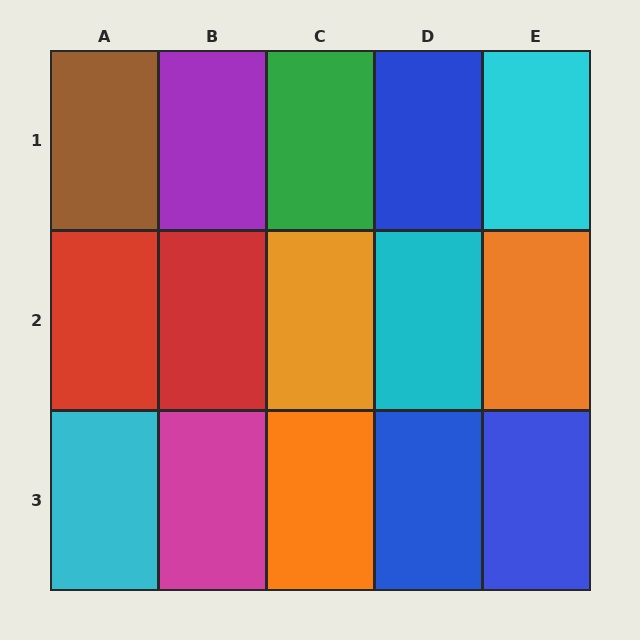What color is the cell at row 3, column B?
Magenta.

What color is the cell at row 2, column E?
Orange.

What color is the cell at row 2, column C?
Orange.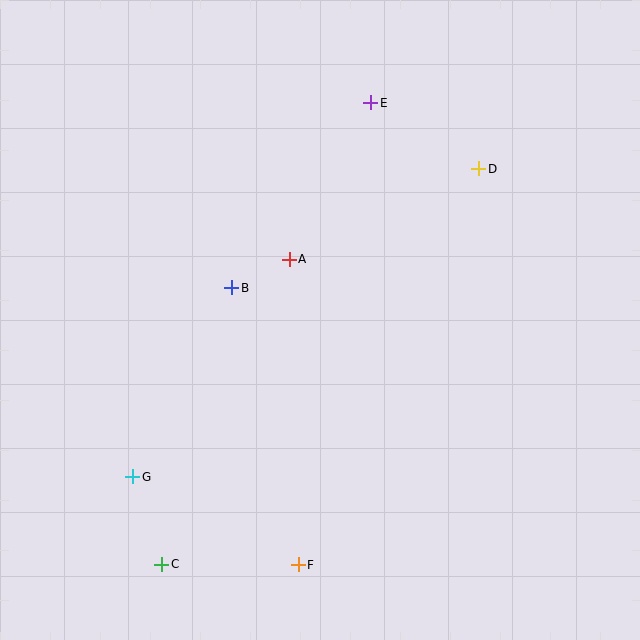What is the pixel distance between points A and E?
The distance between A and E is 176 pixels.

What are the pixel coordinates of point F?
Point F is at (298, 565).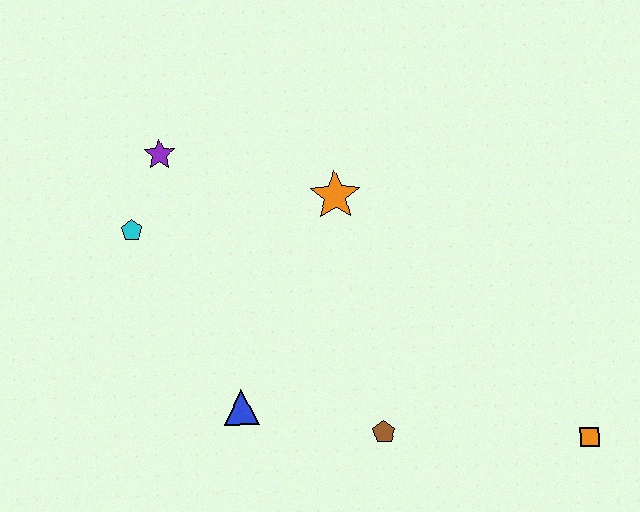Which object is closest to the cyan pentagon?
The purple star is closest to the cyan pentagon.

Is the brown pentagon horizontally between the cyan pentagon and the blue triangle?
No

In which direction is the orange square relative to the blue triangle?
The orange square is to the right of the blue triangle.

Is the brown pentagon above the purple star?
No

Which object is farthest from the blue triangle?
The orange square is farthest from the blue triangle.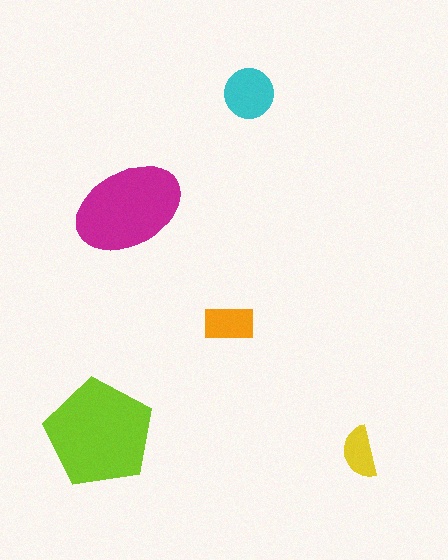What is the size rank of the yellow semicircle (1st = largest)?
5th.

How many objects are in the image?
There are 5 objects in the image.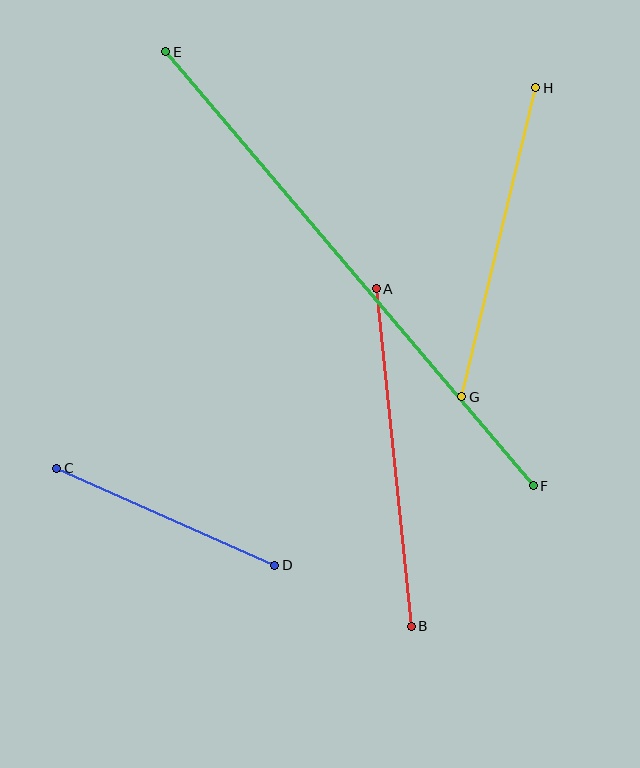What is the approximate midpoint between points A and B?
The midpoint is at approximately (394, 458) pixels.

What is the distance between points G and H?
The distance is approximately 318 pixels.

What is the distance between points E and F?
The distance is approximately 569 pixels.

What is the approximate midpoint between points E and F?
The midpoint is at approximately (350, 269) pixels.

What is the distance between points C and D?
The distance is approximately 238 pixels.